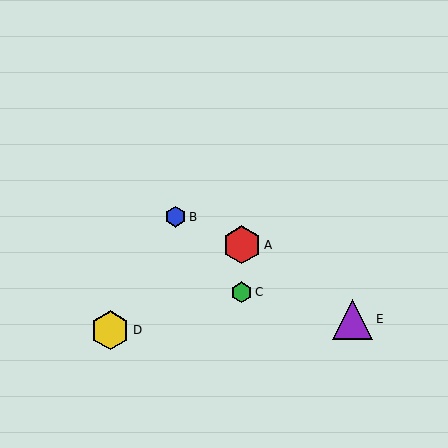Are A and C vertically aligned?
Yes, both are at x≈242.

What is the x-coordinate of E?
Object E is at x≈353.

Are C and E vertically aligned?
No, C is at x≈242 and E is at x≈353.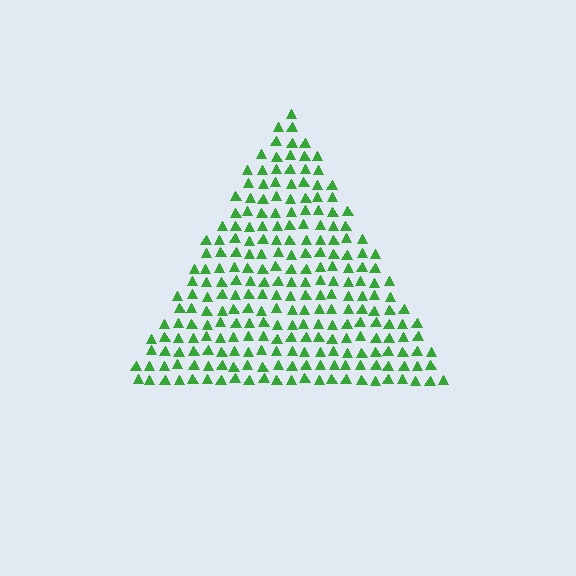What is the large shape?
The large shape is a triangle.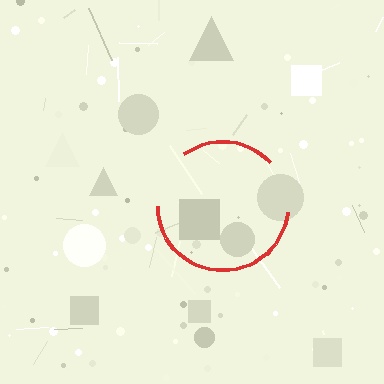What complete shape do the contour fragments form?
The contour fragments form a circle.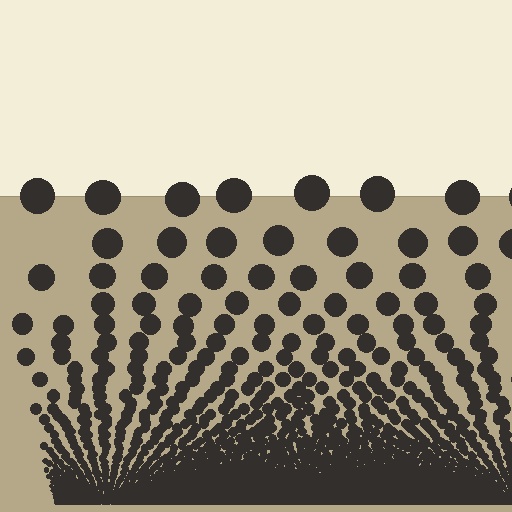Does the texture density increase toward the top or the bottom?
Density increases toward the bottom.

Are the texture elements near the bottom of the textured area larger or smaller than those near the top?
Smaller. The gradient is inverted — elements near the bottom are smaller and denser.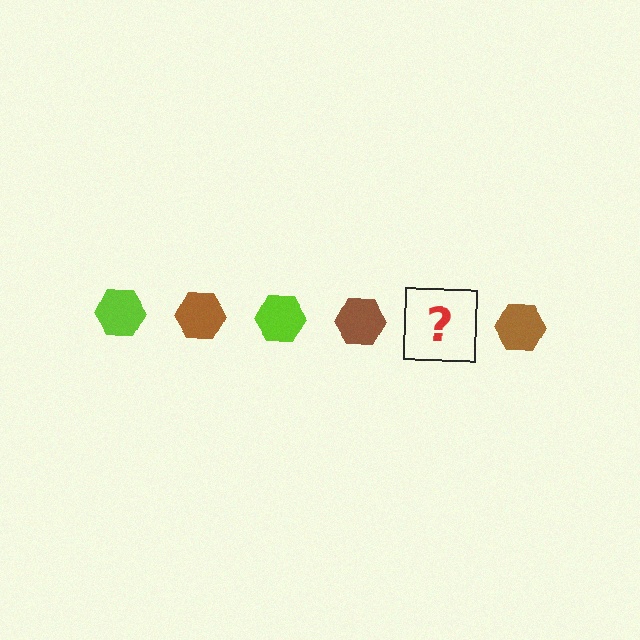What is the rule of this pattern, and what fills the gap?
The rule is that the pattern cycles through lime, brown hexagons. The gap should be filled with a lime hexagon.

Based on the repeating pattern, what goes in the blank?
The blank should be a lime hexagon.